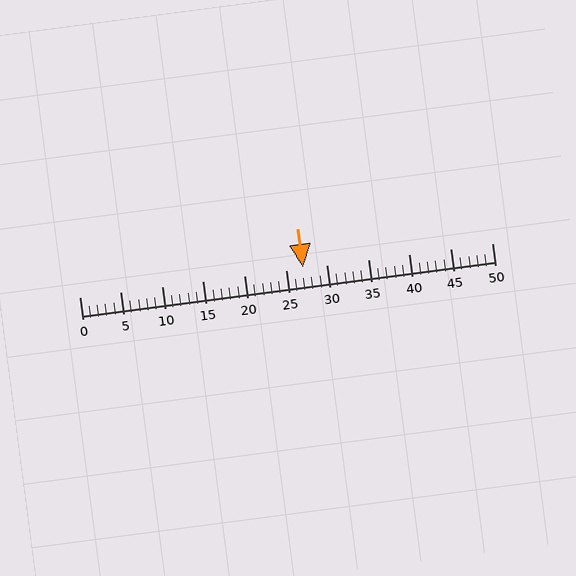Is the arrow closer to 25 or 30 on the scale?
The arrow is closer to 25.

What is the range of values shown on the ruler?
The ruler shows values from 0 to 50.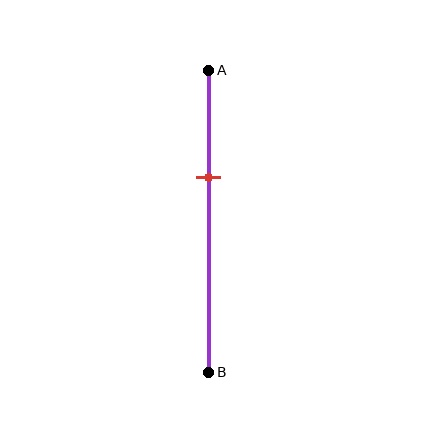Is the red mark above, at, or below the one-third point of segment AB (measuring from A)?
The red mark is approximately at the one-third point of segment AB.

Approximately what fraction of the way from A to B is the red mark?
The red mark is approximately 35% of the way from A to B.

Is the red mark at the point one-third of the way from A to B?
Yes, the mark is approximately at the one-third point.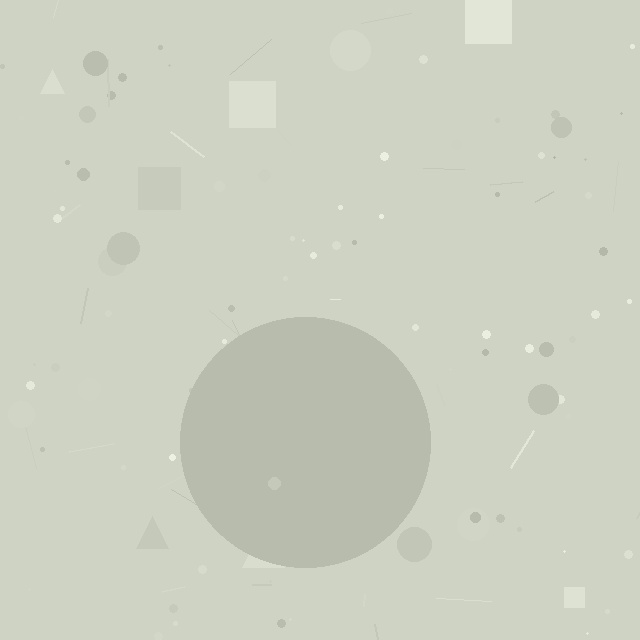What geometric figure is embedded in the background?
A circle is embedded in the background.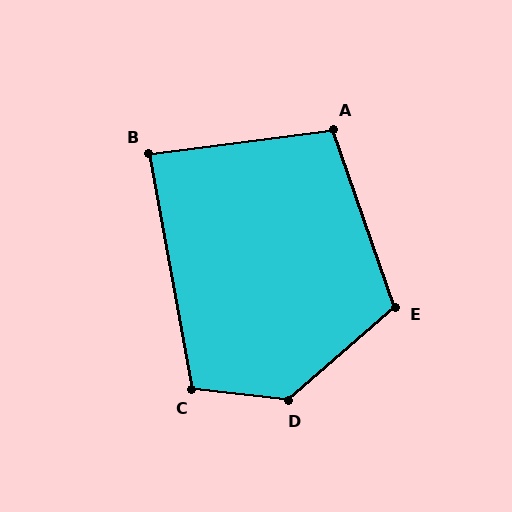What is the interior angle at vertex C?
Approximately 107 degrees (obtuse).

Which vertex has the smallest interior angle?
B, at approximately 87 degrees.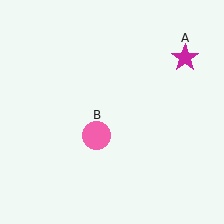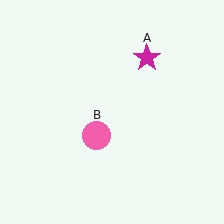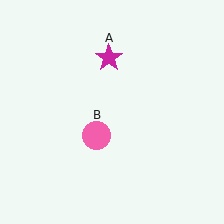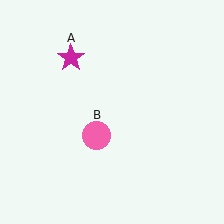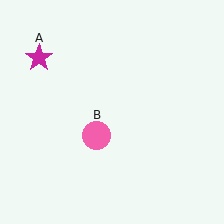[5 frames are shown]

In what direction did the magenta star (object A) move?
The magenta star (object A) moved left.